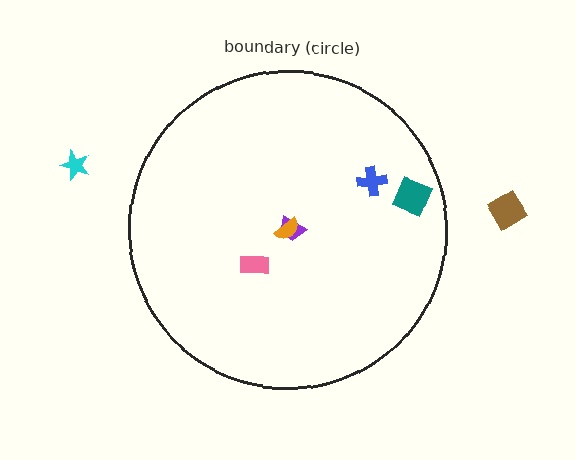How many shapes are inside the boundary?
5 inside, 2 outside.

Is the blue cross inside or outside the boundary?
Inside.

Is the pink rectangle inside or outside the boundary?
Inside.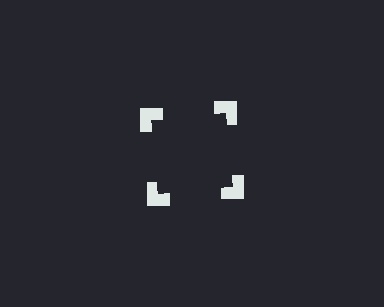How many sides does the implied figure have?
4 sides.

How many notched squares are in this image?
There are 4 — one at each vertex of the illusory square.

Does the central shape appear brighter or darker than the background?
It typically appears slightly darker than the background, even though no actual brightness change is drawn.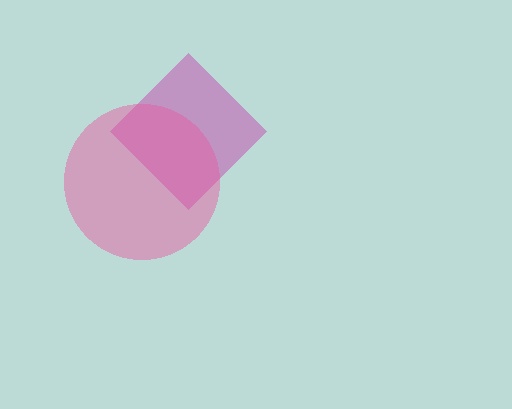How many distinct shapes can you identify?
There are 2 distinct shapes: a magenta diamond, a pink circle.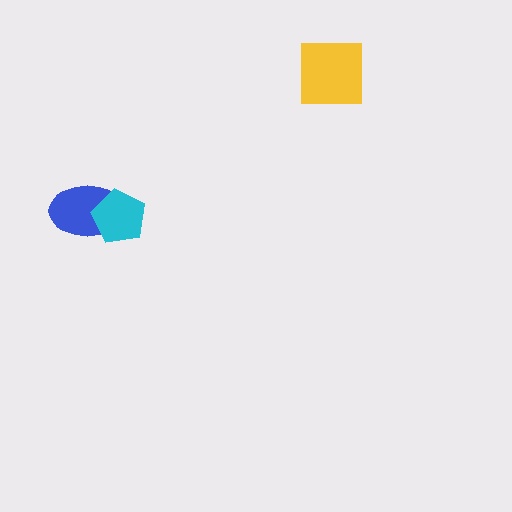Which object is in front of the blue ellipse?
The cyan pentagon is in front of the blue ellipse.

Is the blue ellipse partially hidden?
Yes, it is partially covered by another shape.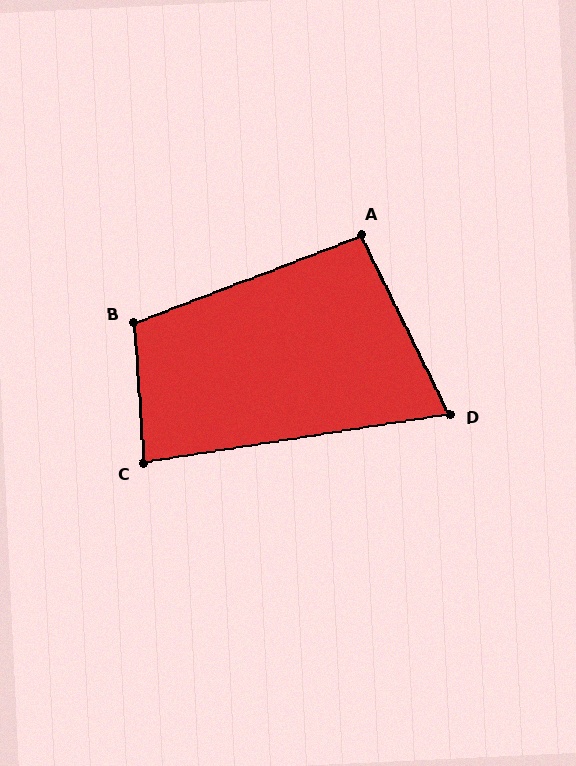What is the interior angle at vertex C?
Approximately 85 degrees (acute).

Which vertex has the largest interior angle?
B, at approximately 107 degrees.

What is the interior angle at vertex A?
Approximately 95 degrees (obtuse).